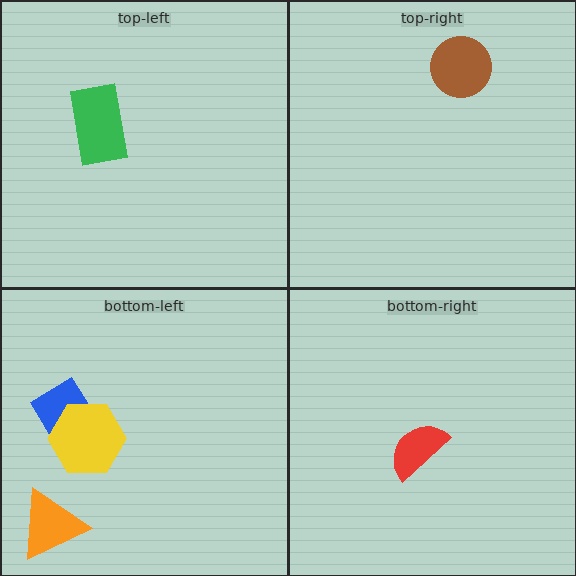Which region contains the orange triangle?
The bottom-left region.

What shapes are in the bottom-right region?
The red semicircle.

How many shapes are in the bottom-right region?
1.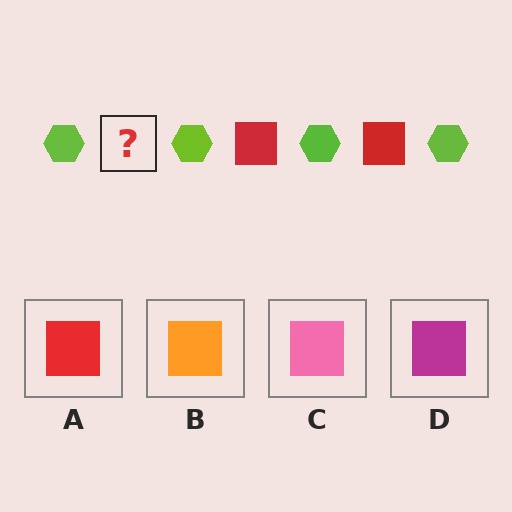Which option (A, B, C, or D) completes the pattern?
A.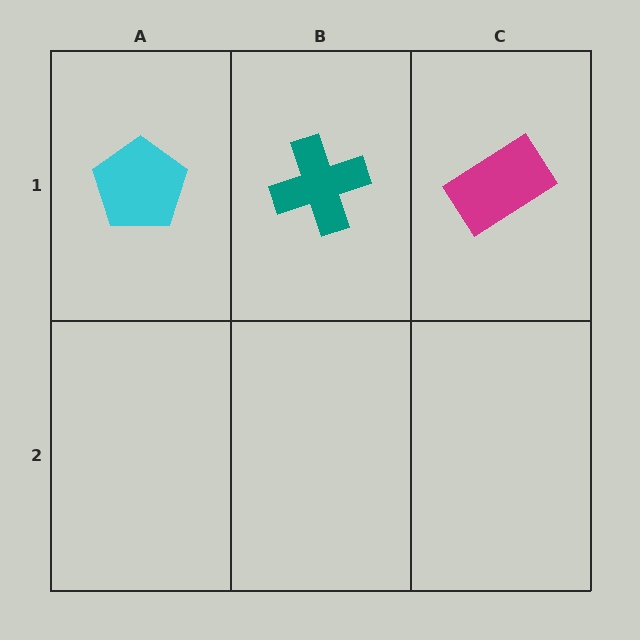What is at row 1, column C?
A magenta rectangle.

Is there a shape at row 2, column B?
No, that cell is empty.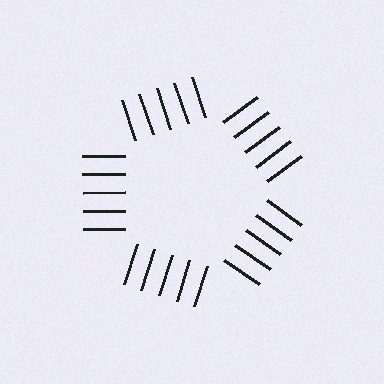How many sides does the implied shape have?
5 sides — the line-ends trace a pentagon.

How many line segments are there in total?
25 — 5 along each of the 5 edges.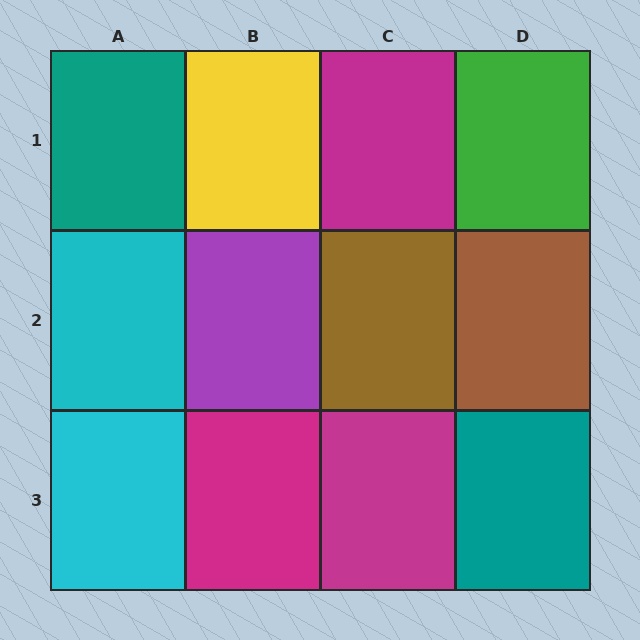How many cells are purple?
1 cell is purple.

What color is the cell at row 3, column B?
Magenta.